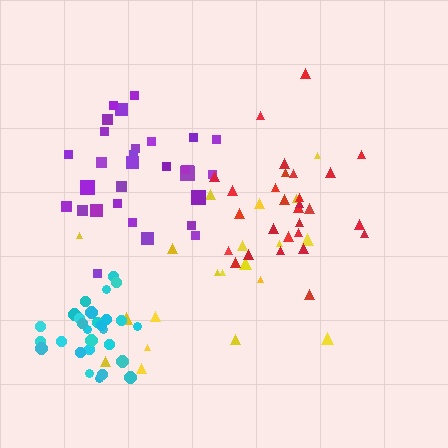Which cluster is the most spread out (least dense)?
Yellow.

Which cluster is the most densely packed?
Cyan.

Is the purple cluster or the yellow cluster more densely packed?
Purple.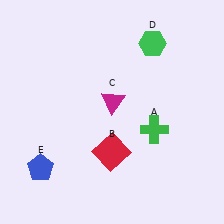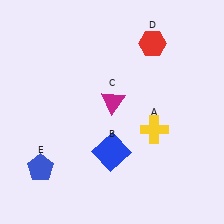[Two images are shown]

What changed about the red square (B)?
In Image 1, B is red. In Image 2, it changed to blue.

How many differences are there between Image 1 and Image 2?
There are 3 differences between the two images.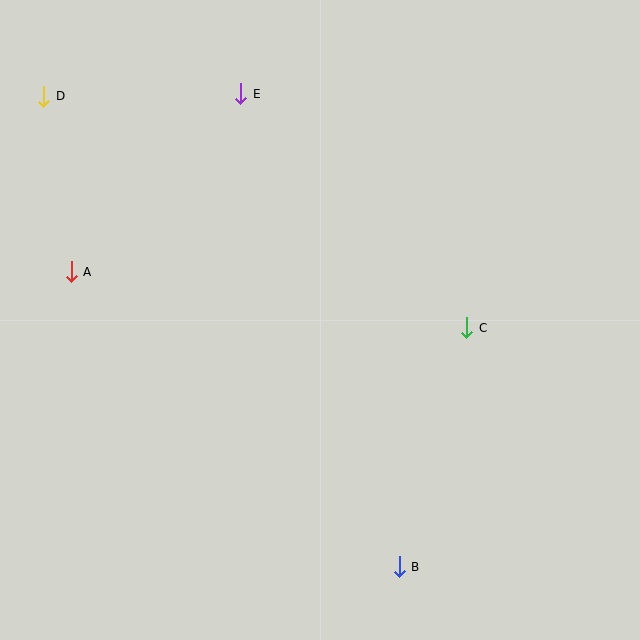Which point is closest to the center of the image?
Point C at (467, 328) is closest to the center.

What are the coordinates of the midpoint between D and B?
The midpoint between D and B is at (221, 331).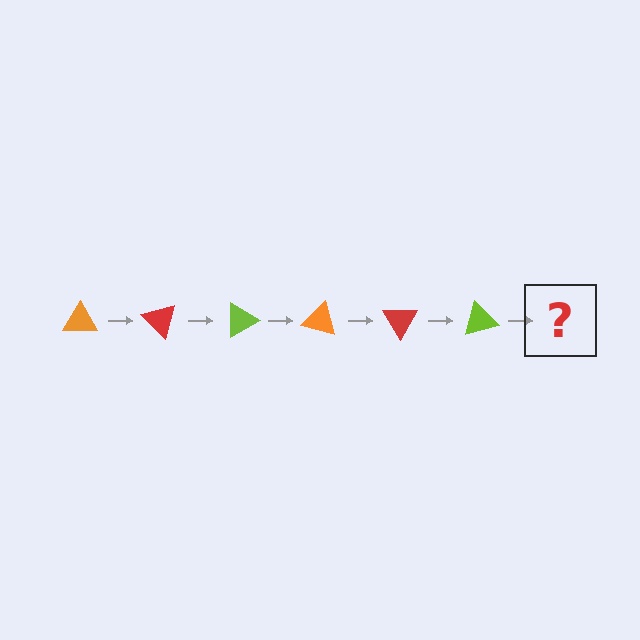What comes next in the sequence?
The next element should be an orange triangle, rotated 270 degrees from the start.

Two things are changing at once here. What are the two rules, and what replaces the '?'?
The two rules are that it rotates 45 degrees each step and the color cycles through orange, red, and lime. The '?' should be an orange triangle, rotated 270 degrees from the start.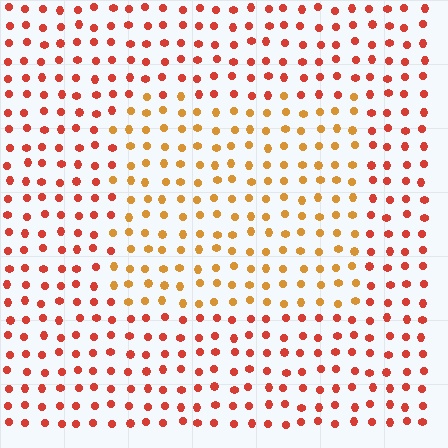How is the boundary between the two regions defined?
The boundary is defined purely by a slight shift in hue (about 32 degrees). Spacing, size, and orientation are identical on both sides.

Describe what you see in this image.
The image is filled with small red elements in a uniform arrangement. A rectangle-shaped region is visible where the elements are tinted to a slightly different hue, forming a subtle color boundary.